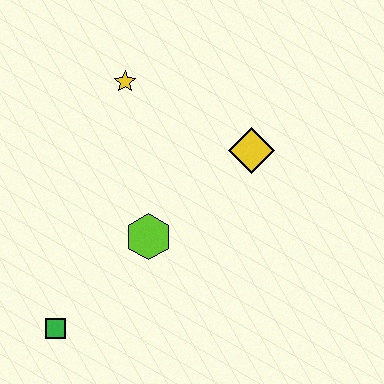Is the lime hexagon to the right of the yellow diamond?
No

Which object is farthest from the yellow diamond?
The green square is farthest from the yellow diamond.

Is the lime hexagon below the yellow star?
Yes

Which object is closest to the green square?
The lime hexagon is closest to the green square.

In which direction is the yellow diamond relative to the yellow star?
The yellow diamond is to the right of the yellow star.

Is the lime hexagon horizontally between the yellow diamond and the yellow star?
Yes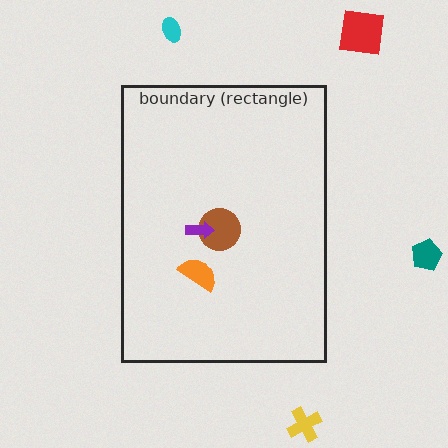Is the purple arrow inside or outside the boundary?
Inside.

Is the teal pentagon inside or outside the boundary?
Outside.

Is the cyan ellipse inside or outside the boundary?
Outside.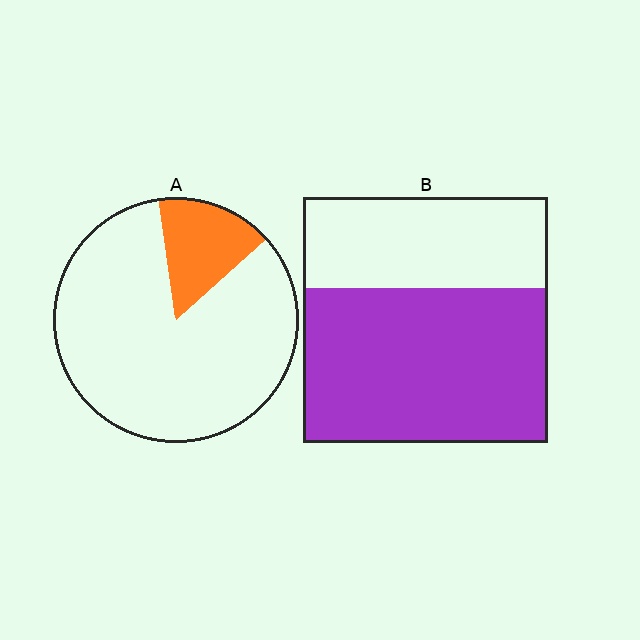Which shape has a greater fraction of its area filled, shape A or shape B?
Shape B.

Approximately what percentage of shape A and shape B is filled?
A is approximately 15% and B is approximately 65%.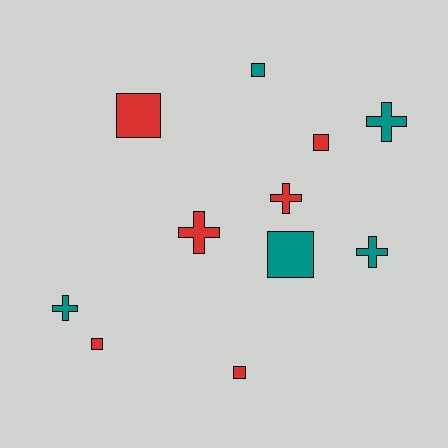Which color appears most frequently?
Red, with 6 objects.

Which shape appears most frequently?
Square, with 6 objects.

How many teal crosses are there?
There are 3 teal crosses.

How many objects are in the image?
There are 11 objects.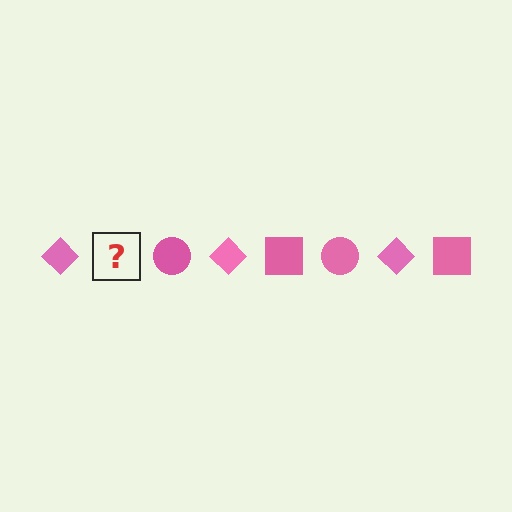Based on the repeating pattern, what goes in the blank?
The blank should be a pink square.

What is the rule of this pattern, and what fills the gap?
The rule is that the pattern cycles through diamond, square, circle shapes in pink. The gap should be filled with a pink square.